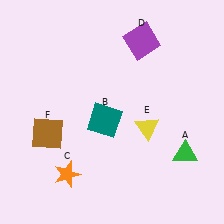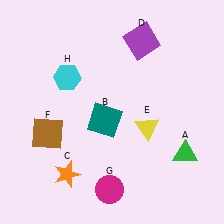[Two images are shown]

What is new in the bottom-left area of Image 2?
A magenta circle (G) was added in the bottom-left area of Image 2.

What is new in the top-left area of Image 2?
A cyan hexagon (H) was added in the top-left area of Image 2.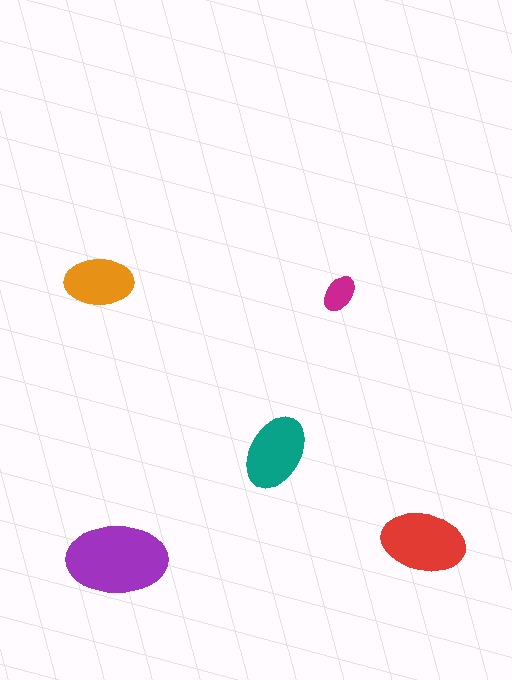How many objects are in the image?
There are 5 objects in the image.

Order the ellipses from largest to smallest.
the purple one, the red one, the teal one, the orange one, the magenta one.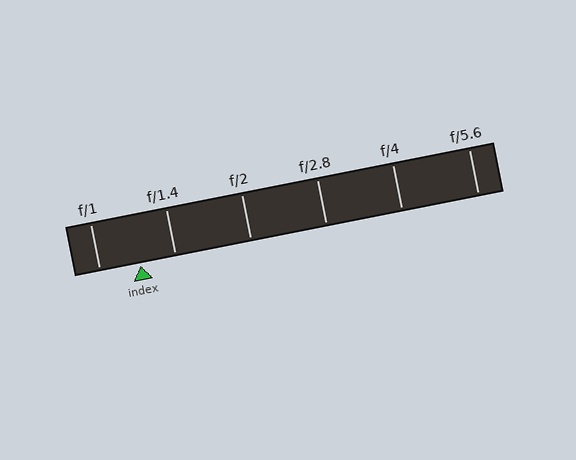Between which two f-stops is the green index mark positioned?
The index mark is between f/1 and f/1.4.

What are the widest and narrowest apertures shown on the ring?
The widest aperture shown is f/1 and the narrowest is f/5.6.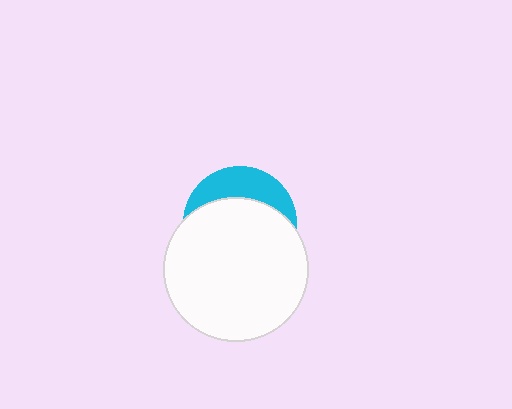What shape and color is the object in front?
The object in front is a white circle.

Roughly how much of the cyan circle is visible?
A small part of it is visible (roughly 30%).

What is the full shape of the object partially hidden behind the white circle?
The partially hidden object is a cyan circle.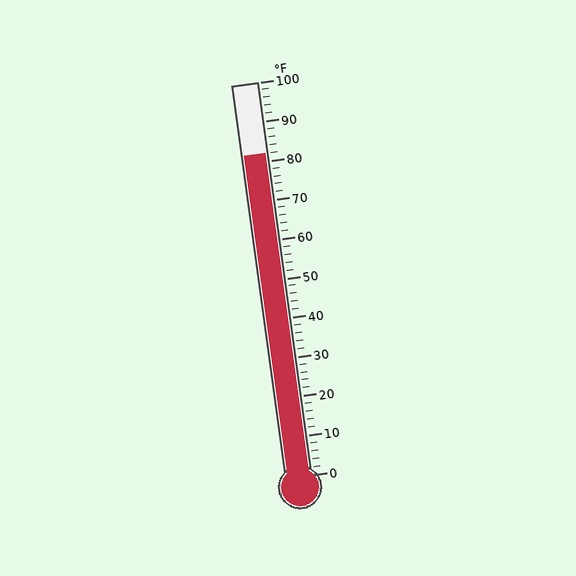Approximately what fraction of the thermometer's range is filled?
The thermometer is filled to approximately 80% of its range.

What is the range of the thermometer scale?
The thermometer scale ranges from 0°F to 100°F.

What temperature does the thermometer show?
The thermometer shows approximately 82°F.